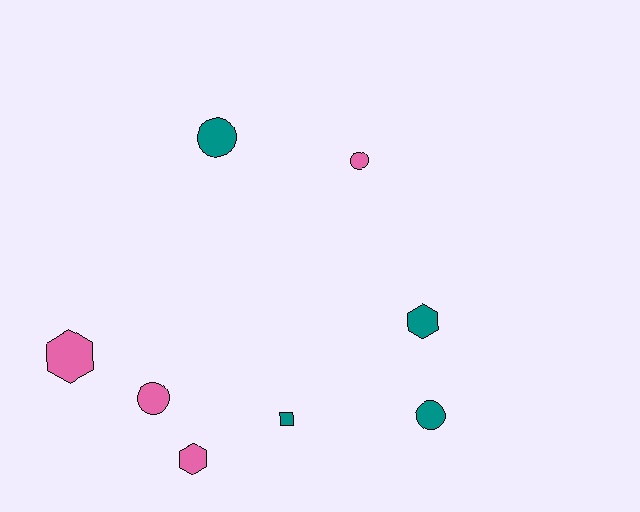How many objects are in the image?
There are 8 objects.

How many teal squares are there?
There is 1 teal square.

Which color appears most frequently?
Pink, with 4 objects.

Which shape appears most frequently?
Circle, with 4 objects.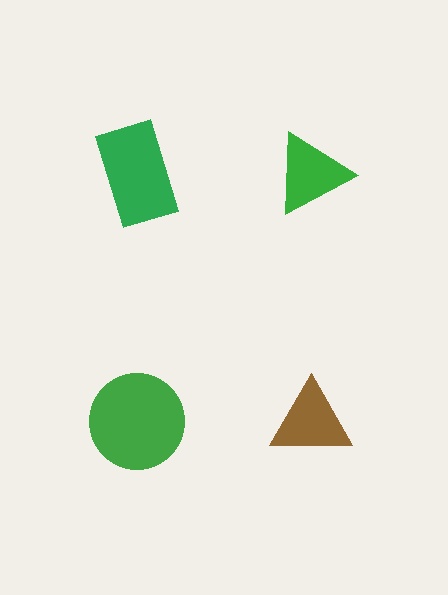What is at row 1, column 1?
A green rectangle.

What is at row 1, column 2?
A green triangle.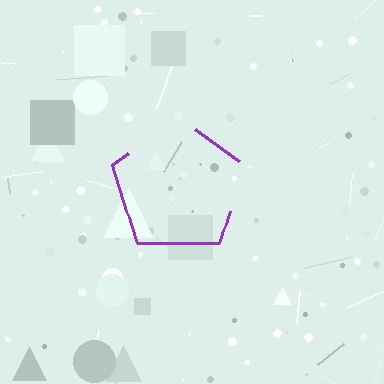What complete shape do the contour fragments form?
The contour fragments form a pentagon.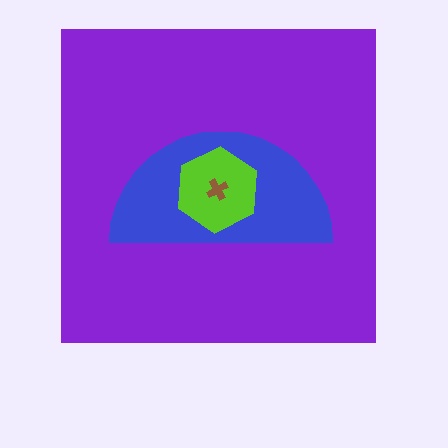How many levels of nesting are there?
4.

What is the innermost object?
The brown cross.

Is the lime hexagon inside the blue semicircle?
Yes.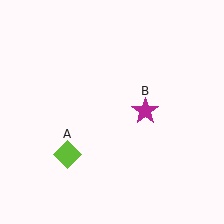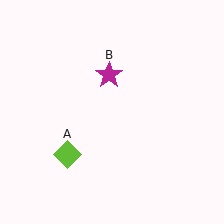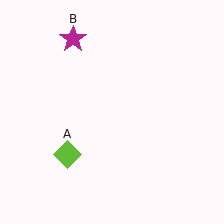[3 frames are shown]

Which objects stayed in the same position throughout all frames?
Lime diamond (object A) remained stationary.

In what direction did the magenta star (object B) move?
The magenta star (object B) moved up and to the left.